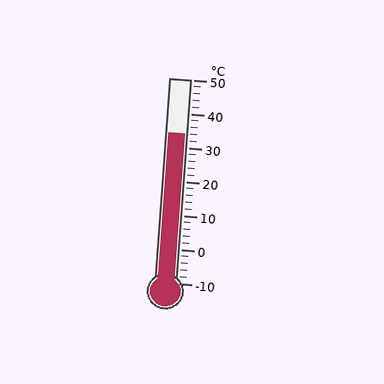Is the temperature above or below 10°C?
The temperature is above 10°C.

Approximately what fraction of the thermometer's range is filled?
The thermometer is filled to approximately 75% of its range.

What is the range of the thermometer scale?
The thermometer scale ranges from -10°C to 50°C.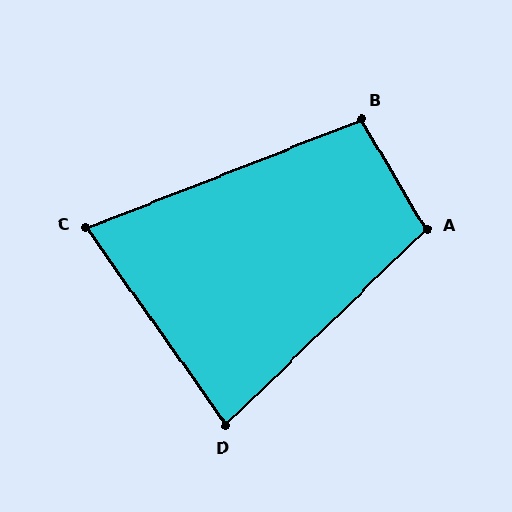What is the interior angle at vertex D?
Approximately 81 degrees (acute).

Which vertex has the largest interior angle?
A, at approximately 104 degrees.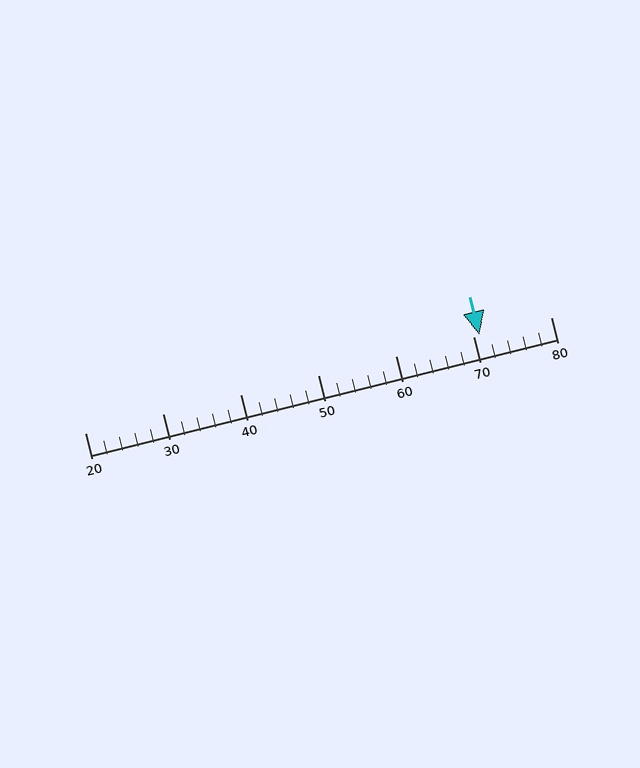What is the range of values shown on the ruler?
The ruler shows values from 20 to 80.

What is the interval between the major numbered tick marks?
The major tick marks are spaced 10 units apart.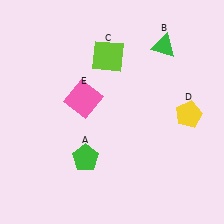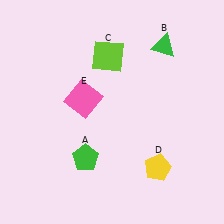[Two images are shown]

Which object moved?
The yellow pentagon (D) moved down.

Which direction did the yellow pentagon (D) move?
The yellow pentagon (D) moved down.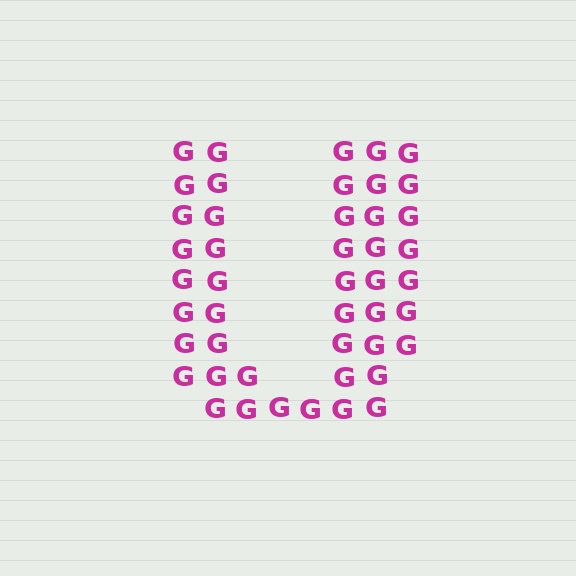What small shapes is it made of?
It is made of small letter G's.